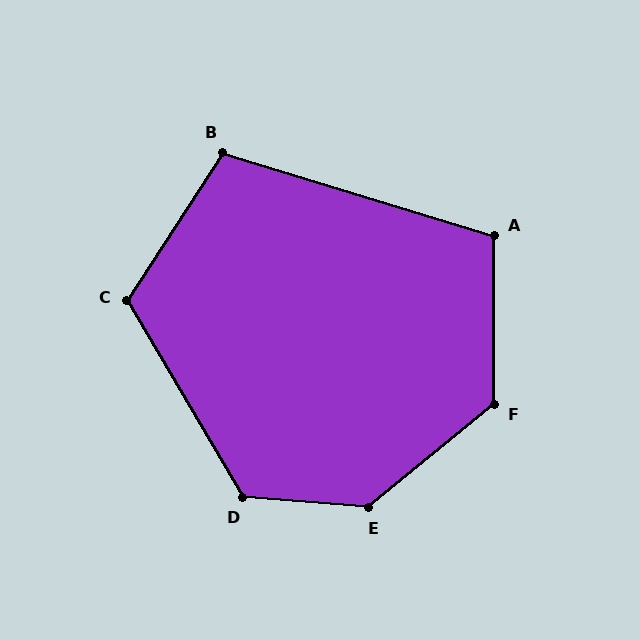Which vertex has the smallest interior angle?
B, at approximately 106 degrees.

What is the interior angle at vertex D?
Approximately 125 degrees (obtuse).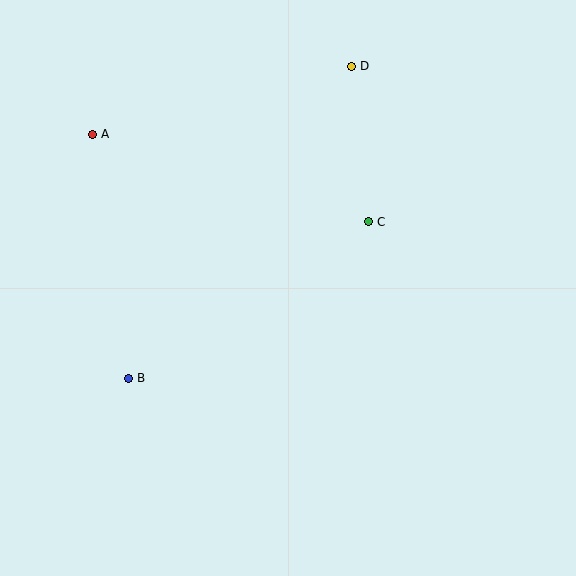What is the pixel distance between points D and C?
The distance between D and C is 157 pixels.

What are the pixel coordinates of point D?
Point D is at (352, 66).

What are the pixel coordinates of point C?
Point C is at (369, 222).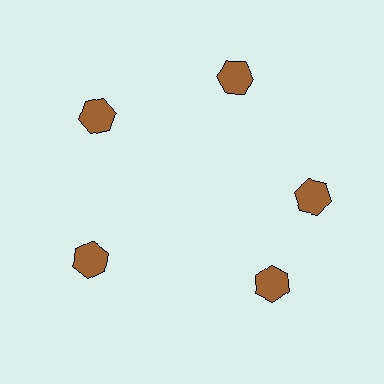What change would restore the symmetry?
The symmetry would be restored by rotating it back into even spacing with its neighbors so that all 5 hexagons sit at equal angles and equal distance from the center.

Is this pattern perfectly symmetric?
No. The 5 brown hexagons are arranged in a ring, but one element near the 5 o'clock position is rotated out of alignment along the ring, breaking the 5-fold rotational symmetry.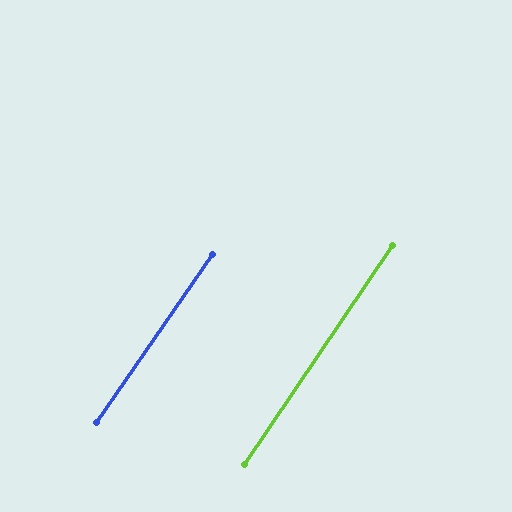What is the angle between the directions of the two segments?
Approximately 1 degree.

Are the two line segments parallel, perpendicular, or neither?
Parallel — their directions differ by only 0.7°.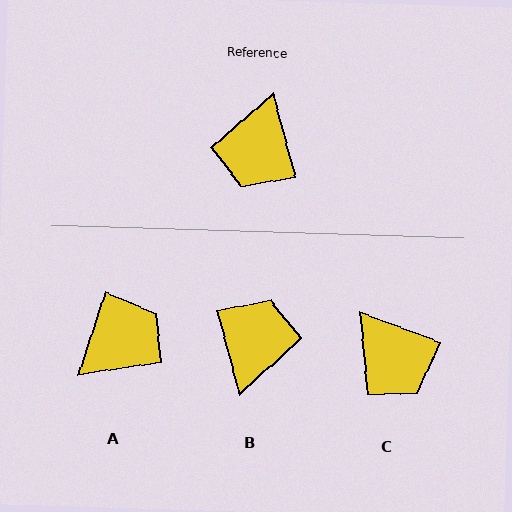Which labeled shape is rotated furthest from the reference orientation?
B, about 179 degrees away.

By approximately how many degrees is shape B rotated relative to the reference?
Approximately 179 degrees clockwise.